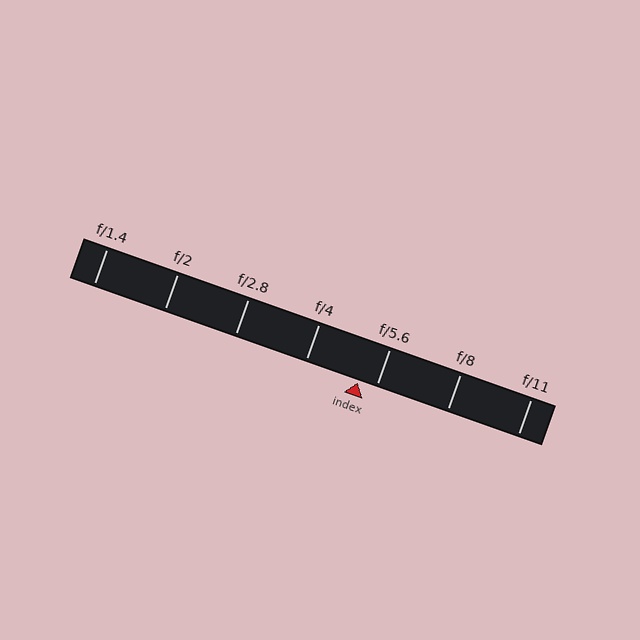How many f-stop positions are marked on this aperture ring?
There are 7 f-stop positions marked.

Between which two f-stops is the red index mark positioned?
The index mark is between f/4 and f/5.6.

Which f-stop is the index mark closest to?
The index mark is closest to f/5.6.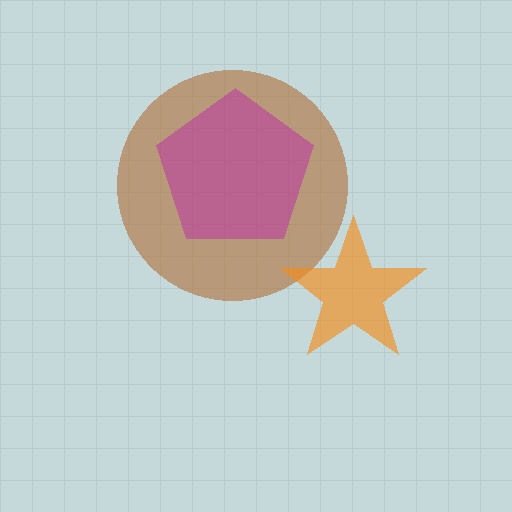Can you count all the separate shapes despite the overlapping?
Yes, there are 3 separate shapes.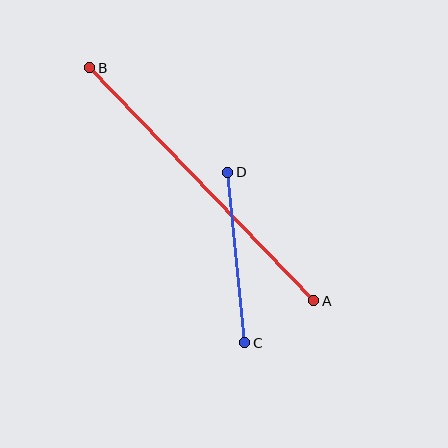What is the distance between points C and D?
The distance is approximately 171 pixels.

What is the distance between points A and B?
The distance is approximately 323 pixels.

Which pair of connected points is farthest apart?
Points A and B are farthest apart.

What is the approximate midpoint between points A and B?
The midpoint is at approximately (202, 184) pixels.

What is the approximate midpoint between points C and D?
The midpoint is at approximately (236, 258) pixels.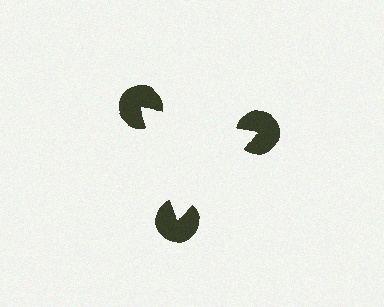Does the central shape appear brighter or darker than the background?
It typically appears slightly brighter than the background, even though no actual brightness change is drawn.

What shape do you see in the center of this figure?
An illusory triangle — its edges are inferred from the aligned wedge cuts in the pac-man discs, not physically drawn.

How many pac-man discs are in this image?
There are 3 — one at each vertex of the illusory triangle.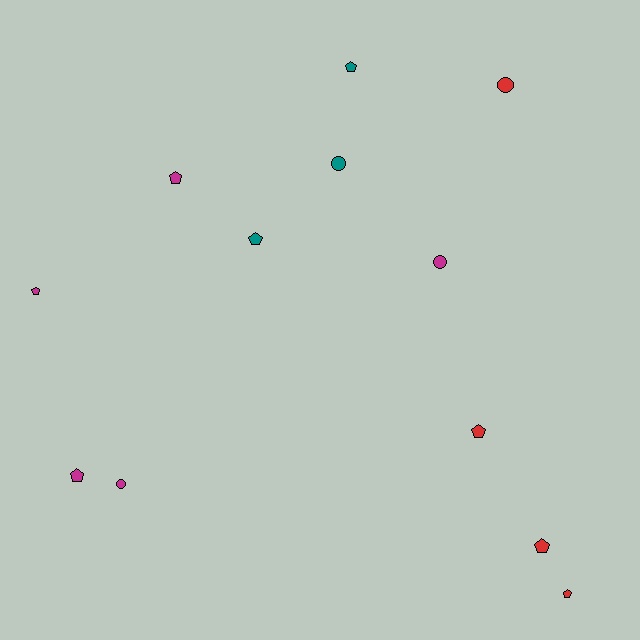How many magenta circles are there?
There are 2 magenta circles.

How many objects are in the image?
There are 12 objects.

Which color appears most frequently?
Magenta, with 5 objects.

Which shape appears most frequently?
Pentagon, with 8 objects.